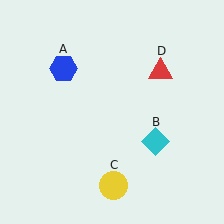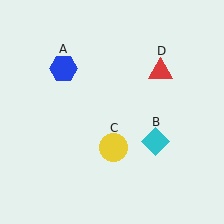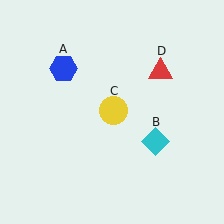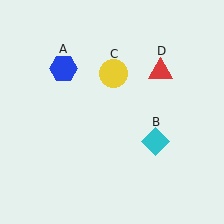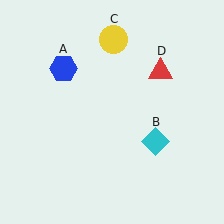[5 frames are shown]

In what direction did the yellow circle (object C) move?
The yellow circle (object C) moved up.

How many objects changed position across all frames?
1 object changed position: yellow circle (object C).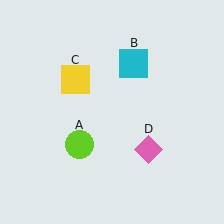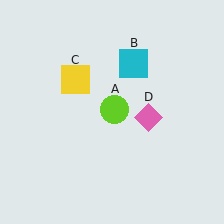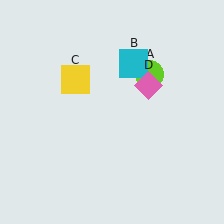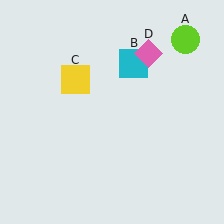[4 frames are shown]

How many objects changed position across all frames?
2 objects changed position: lime circle (object A), pink diamond (object D).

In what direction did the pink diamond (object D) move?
The pink diamond (object D) moved up.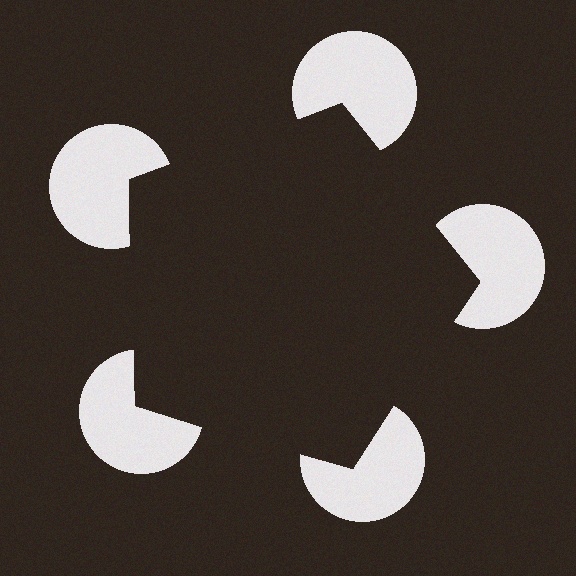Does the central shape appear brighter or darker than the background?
It typically appears slightly darker than the background, even though no actual brightness change is drawn.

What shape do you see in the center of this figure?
An illusory pentagon — its edges are inferred from the aligned wedge cuts in the pac-man discs, not physically drawn.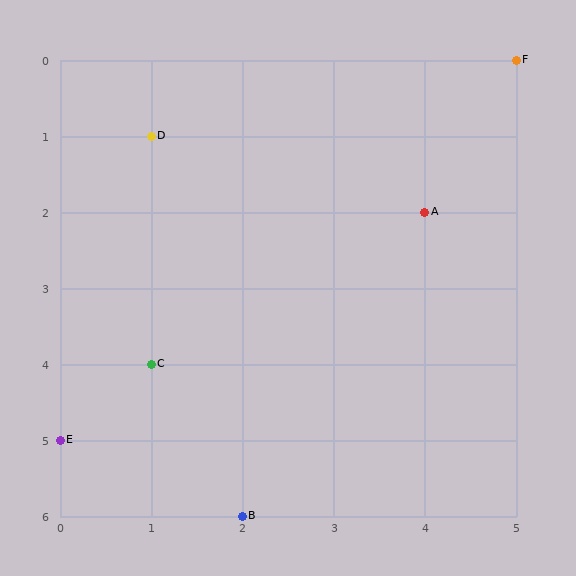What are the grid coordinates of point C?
Point C is at grid coordinates (1, 4).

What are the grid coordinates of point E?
Point E is at grid coordinates (0, 5).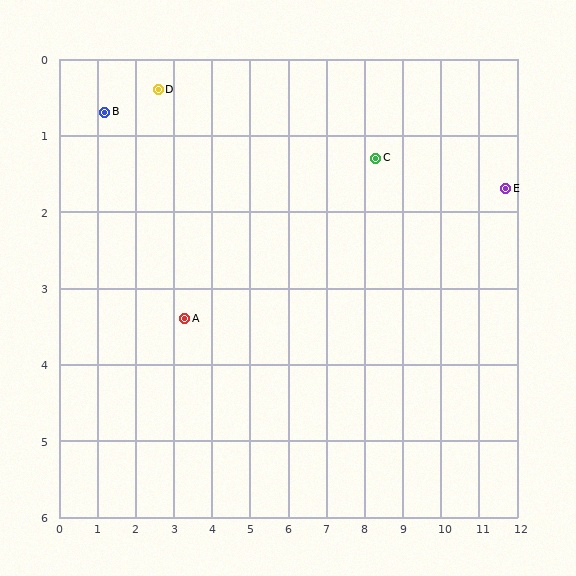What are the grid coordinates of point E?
Point E is at approximately (11.7, 1.7).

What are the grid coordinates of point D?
Point D is at approximately (2.6, 0.4).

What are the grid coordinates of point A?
Point A is at approximately (3.3, 3.4).